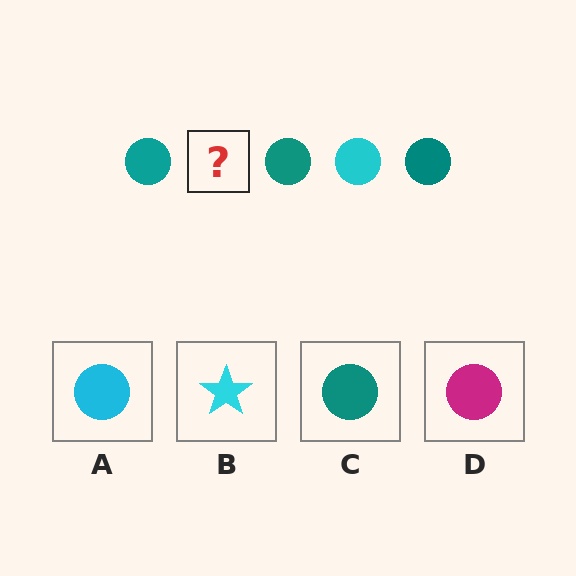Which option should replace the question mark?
Option A.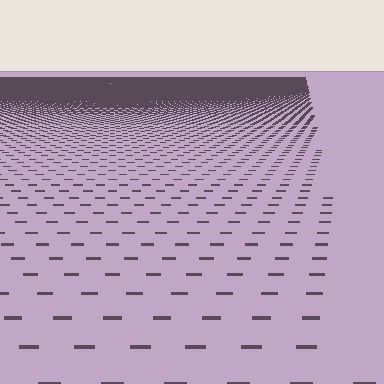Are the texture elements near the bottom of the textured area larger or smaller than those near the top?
Larger. Near the bottom, elements are closer to the viewer and appear at a bigger on-screen size.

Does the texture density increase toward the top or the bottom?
Density increases toward the top.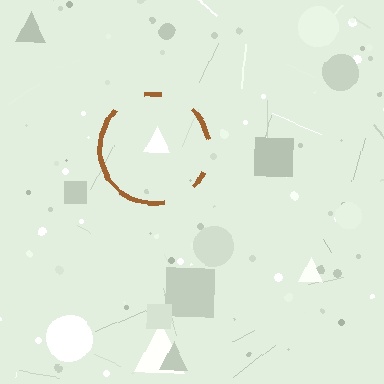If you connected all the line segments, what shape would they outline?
They would outline a circle.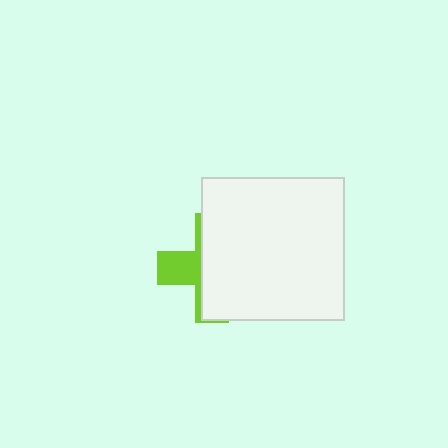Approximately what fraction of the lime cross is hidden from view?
Roughly 68% of the lime cross is hidden behind the white square.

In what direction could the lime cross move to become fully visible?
The lime cross could move left. That would shift it out from behind the white square entirely.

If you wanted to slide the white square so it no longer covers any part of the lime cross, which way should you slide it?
Slide it right — that is the most direct way to separate the two shapes.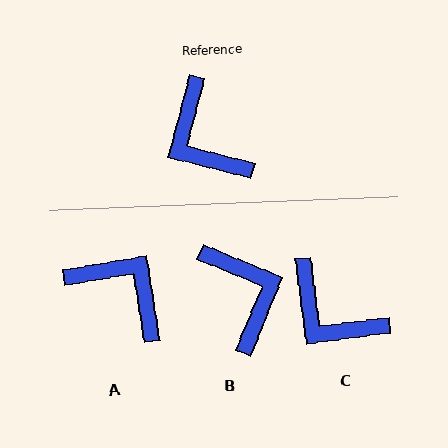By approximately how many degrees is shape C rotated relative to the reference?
Approximately 22 degrees counter-clockwise.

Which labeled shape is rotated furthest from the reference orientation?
B, about 172 degrees away.